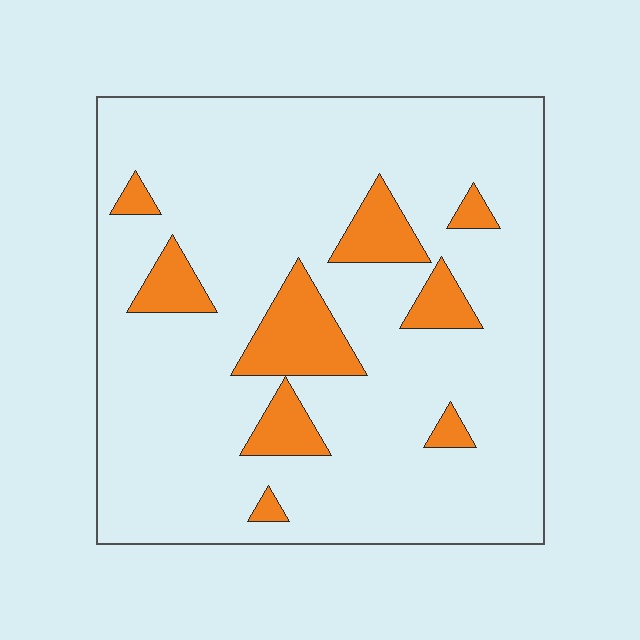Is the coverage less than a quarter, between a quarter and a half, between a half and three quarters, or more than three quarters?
Less than a quarter.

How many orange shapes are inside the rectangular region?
9.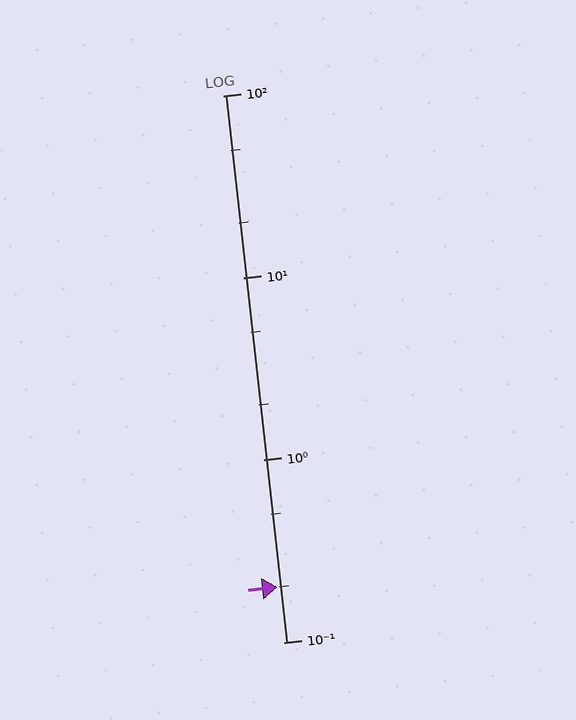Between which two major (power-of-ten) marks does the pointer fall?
The pointer is between 0.1 and 1.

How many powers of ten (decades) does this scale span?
The scale spans 3 decades, from 0.1 to 100.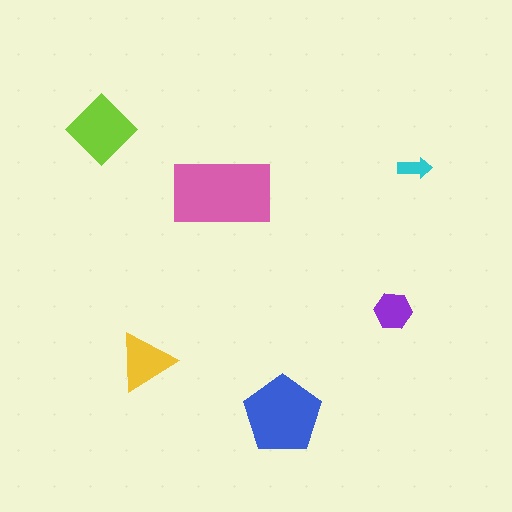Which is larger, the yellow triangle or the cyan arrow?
The yellow triangle.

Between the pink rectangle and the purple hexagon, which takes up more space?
The pink rectangle.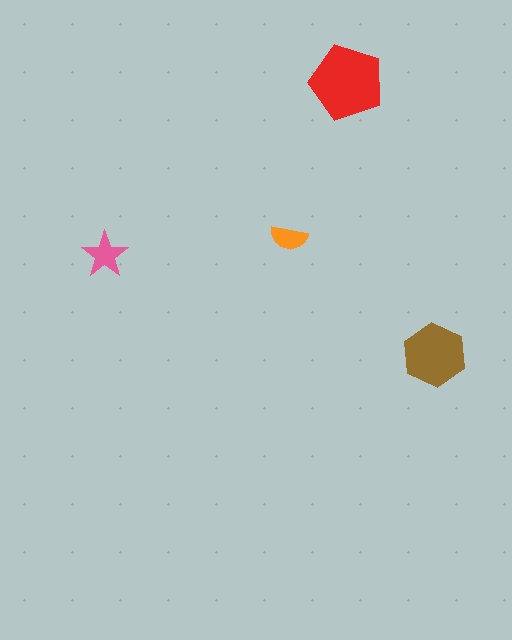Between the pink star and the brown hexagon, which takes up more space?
The brown hexagon.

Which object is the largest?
The red pentagon.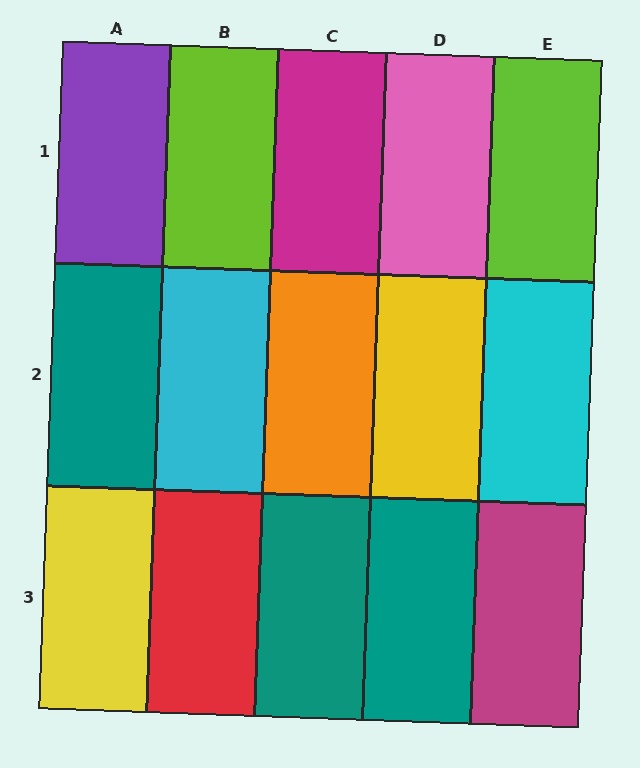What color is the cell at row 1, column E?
Lime.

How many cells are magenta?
2 cells are magenta.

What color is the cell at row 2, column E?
Cyan.